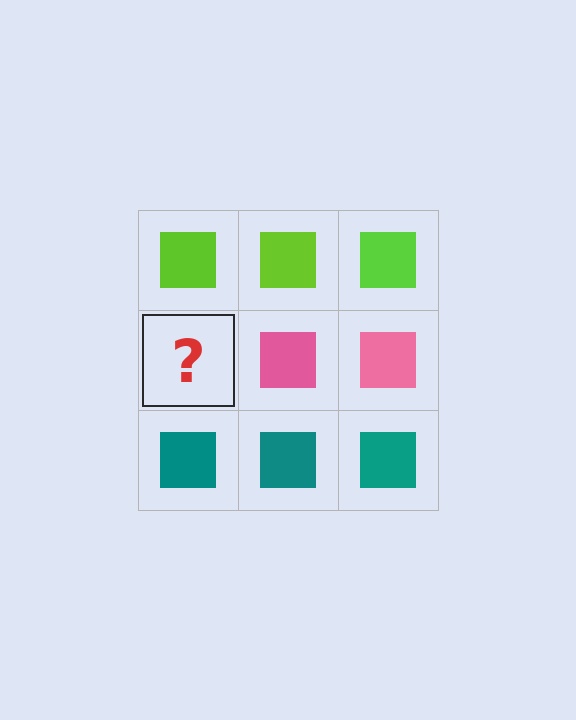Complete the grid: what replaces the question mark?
The question mark should be replaced with a pink square.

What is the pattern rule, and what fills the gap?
The rule is that each row has a consistent color. The gap should be filled with a pink square.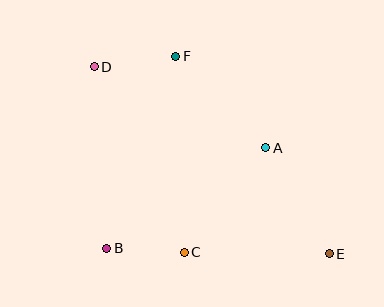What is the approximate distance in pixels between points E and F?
The distance between E and F is approximately 250 pixels.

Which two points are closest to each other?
Points B and C are closest to each other.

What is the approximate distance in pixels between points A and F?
The distance between A and F is approximately 128 pixels.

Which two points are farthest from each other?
Points D and E are farthest from each other.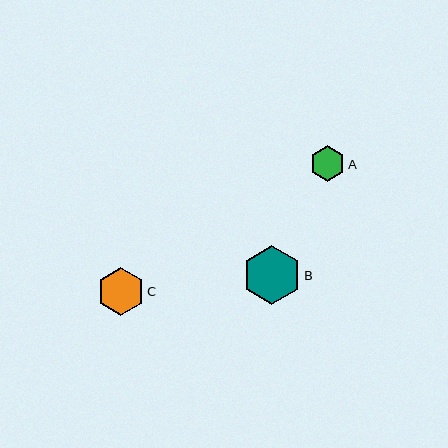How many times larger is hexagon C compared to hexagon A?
Hexagon C is approximately 1.4 times the size of hexagon A.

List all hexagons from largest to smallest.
From largest to smallest: B, C, A.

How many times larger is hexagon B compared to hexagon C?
Hexagon B is approximately 1.2 times the size of hexagon C.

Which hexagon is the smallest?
Hexagon A is the smallest with a size of approximately 35 pixels.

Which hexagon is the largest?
Hexagon B is the largest with a size of approximately 59 pixels.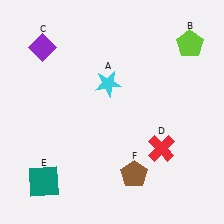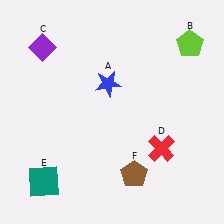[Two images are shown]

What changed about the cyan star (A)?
In Image 1, A is cyan. In Image 2, it changed to blue.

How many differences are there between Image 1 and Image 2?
There is 1 difference between the two images.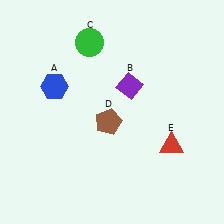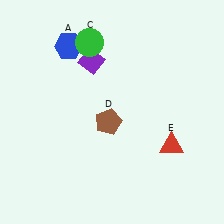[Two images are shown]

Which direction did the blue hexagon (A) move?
The blue hexagon (A) moved up.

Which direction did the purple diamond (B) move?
The purple diamond (B) moved left.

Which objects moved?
The objects that moved are: the blue hexagon (A), the purple diamond (B).